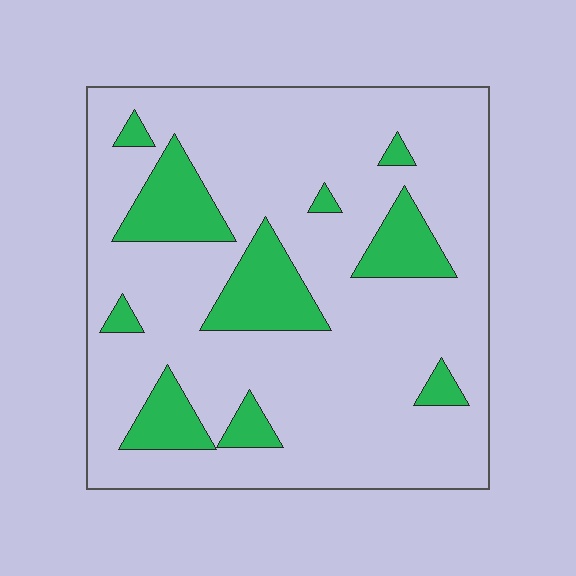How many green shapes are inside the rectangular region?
10.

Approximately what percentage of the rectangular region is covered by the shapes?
Approximately 20%.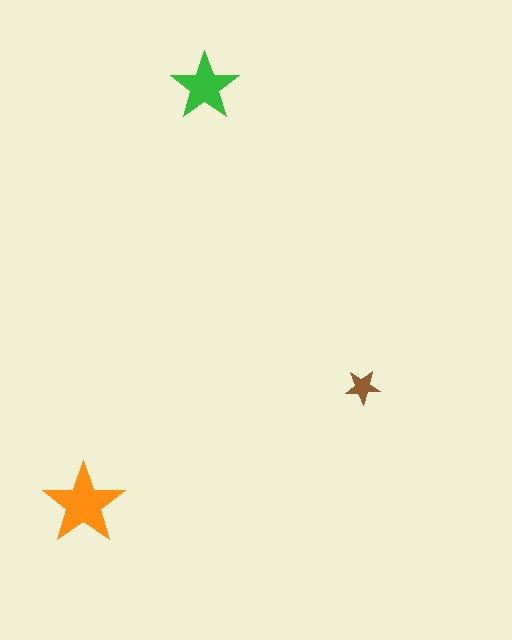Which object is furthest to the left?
The orange star is leftmost.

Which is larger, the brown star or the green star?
The green one.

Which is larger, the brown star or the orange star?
The orange one.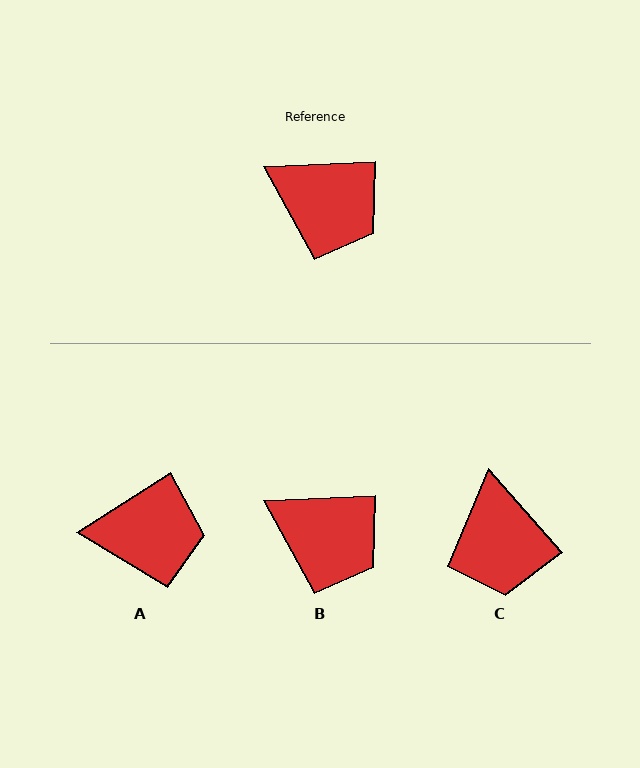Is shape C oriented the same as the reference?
No, it is off by about 51 degrees.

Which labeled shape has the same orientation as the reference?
B.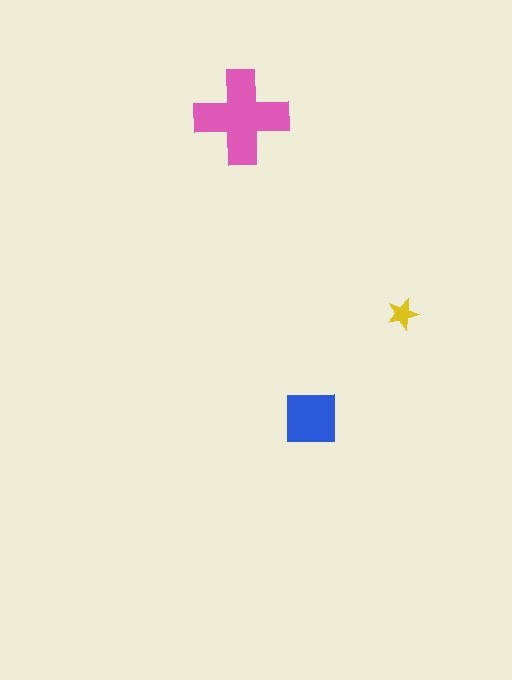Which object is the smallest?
The yellow star.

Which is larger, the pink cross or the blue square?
The pink cross.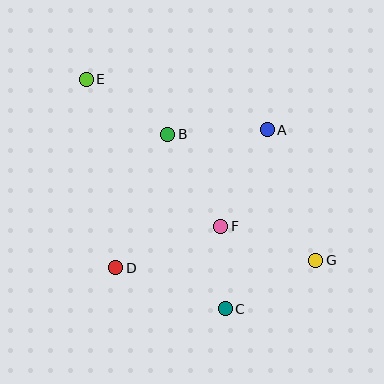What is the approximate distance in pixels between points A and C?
The distance between A and C is approximately 184 pixels.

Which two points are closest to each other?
Points C and F are closest to each other.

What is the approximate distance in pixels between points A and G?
The distance between A and G is approximately 139 pixels.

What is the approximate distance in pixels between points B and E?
The distance between B and E is approximately 98 pixels.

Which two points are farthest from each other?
Points E and G are farthest from each other.